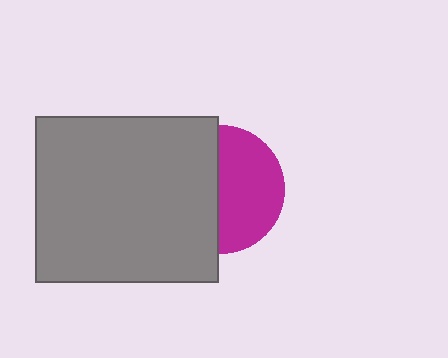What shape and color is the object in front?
The object in front is a gray rectangle.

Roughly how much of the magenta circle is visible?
About half of it is visible (roughly 51%).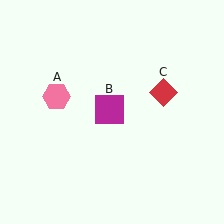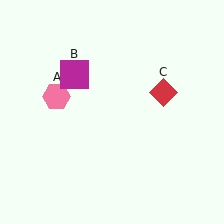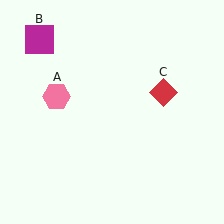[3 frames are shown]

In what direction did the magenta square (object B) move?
The magenta square (object B) moved up and to the left.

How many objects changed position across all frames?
1 object changed position: magenta square (object B).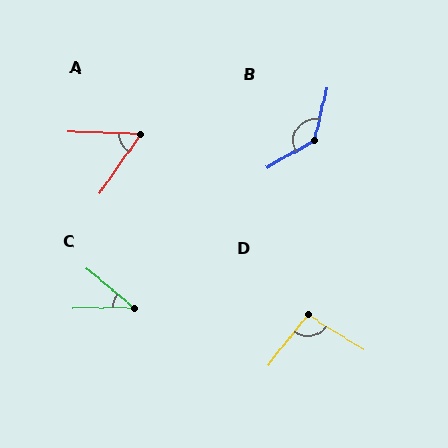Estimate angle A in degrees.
Approximately 56 degrees.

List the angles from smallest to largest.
C (40°), A (56°), D (96°), B (132°).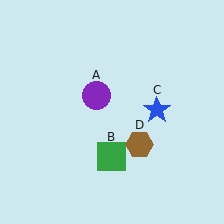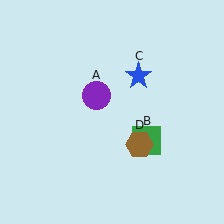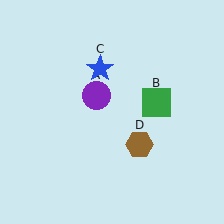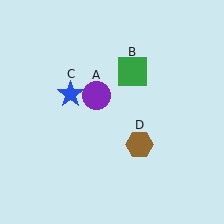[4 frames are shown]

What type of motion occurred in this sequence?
The green square (object B), blue star (object C) rotated counterclockwise around the center of the scene.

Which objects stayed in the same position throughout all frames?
Purple circle (object A) and brown hexagon (object D) remained stationary.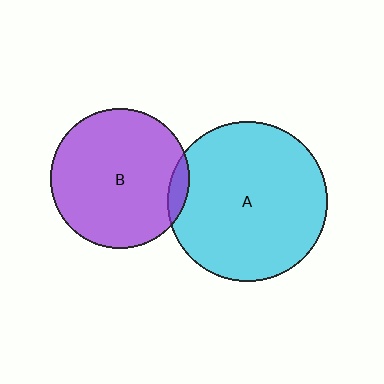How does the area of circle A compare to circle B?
Approximately 1.3 times.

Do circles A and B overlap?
Yes.